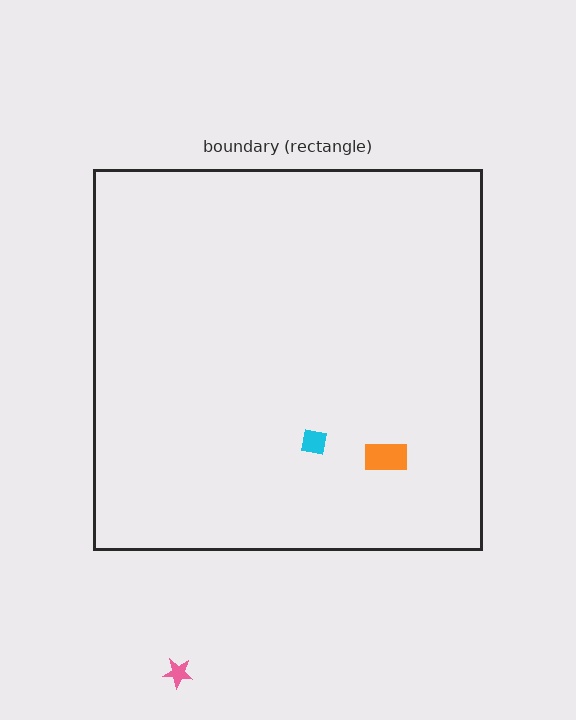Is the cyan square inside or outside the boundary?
Inside.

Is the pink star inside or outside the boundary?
Outside.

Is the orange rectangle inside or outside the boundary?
Inside.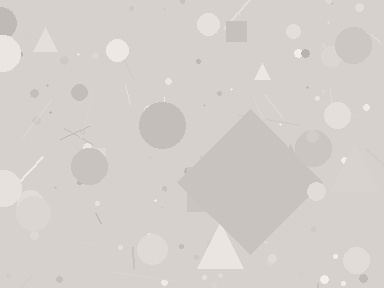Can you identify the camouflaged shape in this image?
The camouflaged shape is a diamond.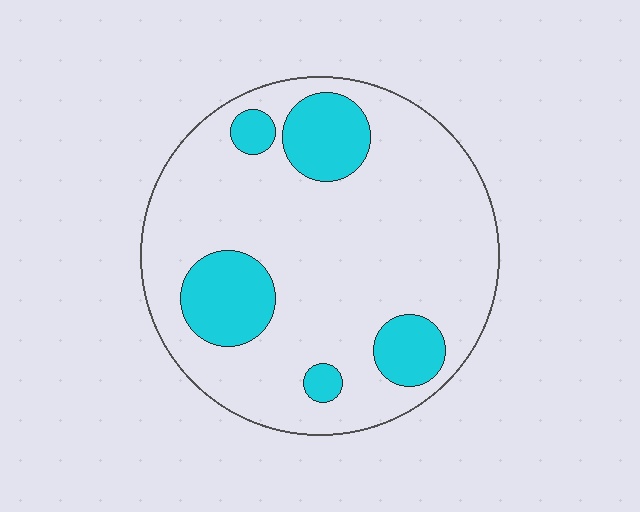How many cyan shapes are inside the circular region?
5.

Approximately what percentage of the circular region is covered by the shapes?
Approximately 20%.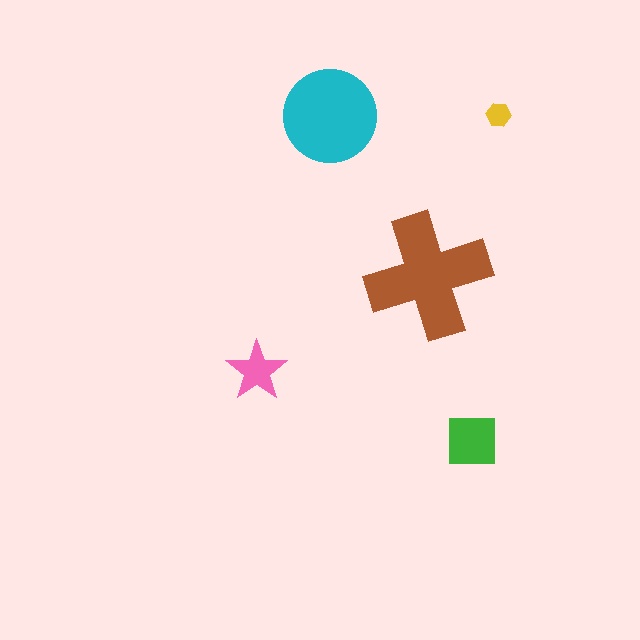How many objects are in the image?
There are 5 objects in the image.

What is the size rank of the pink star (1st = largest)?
4th.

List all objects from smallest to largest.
The yellow hexagon, the pink star, the green square, the cyan circle, the brown cross.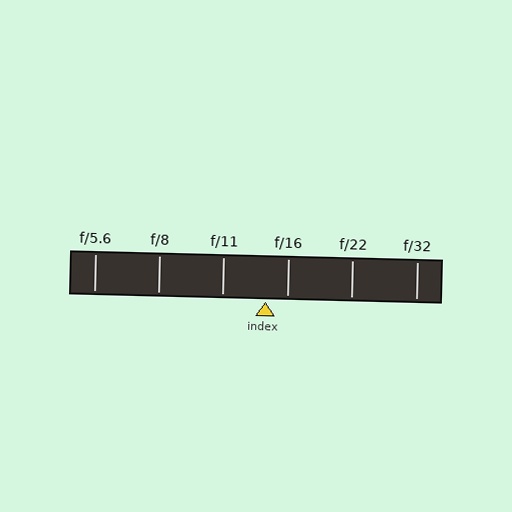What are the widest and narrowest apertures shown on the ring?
The widest aperture shown is f/5.6 and the narrowest is f/32.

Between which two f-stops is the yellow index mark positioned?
The index mark is between f/11 and f/16.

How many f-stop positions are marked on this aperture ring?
There are 6 f-stop positions marked.